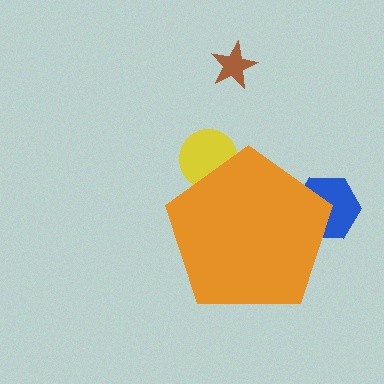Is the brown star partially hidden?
No, the brown star is fully visible.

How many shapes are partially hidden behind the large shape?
2 shapes are partially hidden.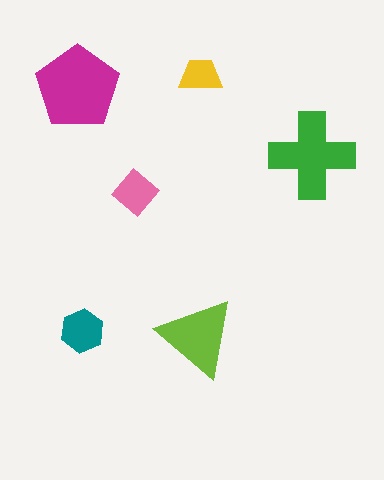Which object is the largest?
The magenta pentagon.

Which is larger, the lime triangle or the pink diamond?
The lime triangle.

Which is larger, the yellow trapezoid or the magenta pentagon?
The magenta pentagon.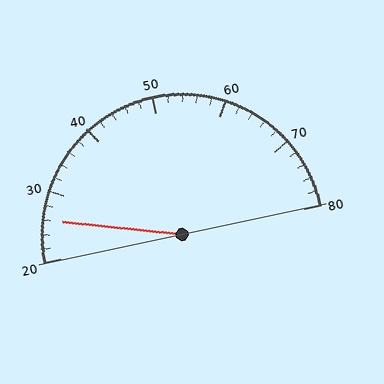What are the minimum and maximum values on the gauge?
The gauge ranges from 20 to 80.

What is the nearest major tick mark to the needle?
The nearest major tick mark is 30.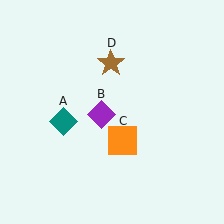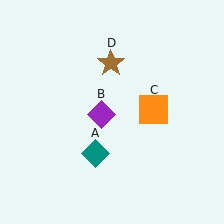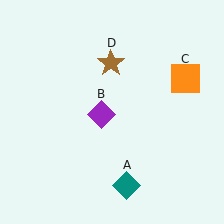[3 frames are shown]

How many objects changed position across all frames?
2 objects changed position: teal diamond (object A), orange square (object C).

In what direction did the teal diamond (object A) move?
The teal diamond (object A) moved down and to the right.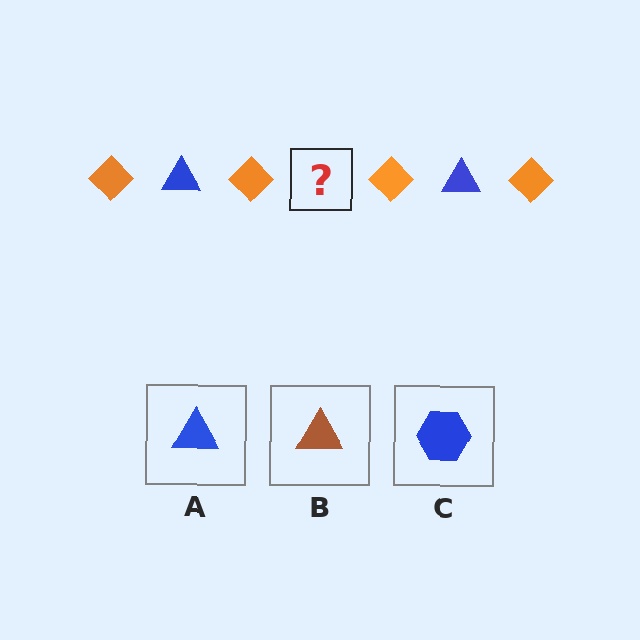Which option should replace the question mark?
Option A.